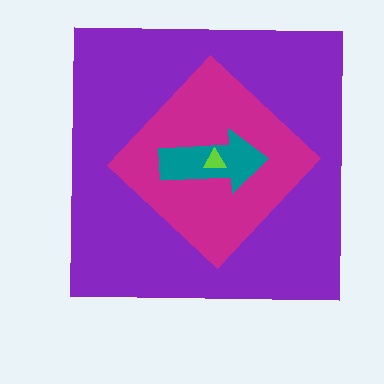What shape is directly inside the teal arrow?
The lime triangle.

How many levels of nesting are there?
4.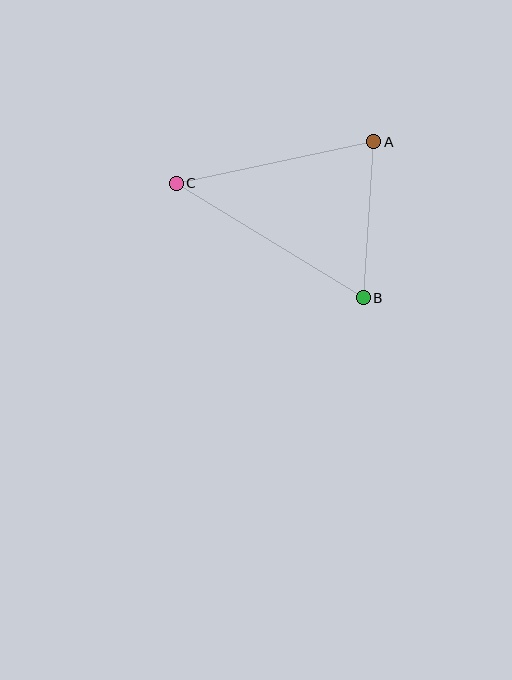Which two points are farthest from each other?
Points B and C are farthest from each other.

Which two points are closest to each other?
Points A and B are closest to each other.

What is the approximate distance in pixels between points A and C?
The distance between A and C is approximately 201 pixels.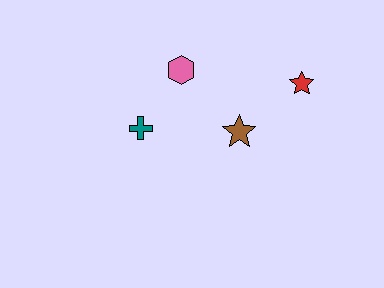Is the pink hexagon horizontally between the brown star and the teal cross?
Yes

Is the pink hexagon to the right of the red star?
No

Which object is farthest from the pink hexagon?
The red star is farthest from the pink hexagon.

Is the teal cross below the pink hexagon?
Yes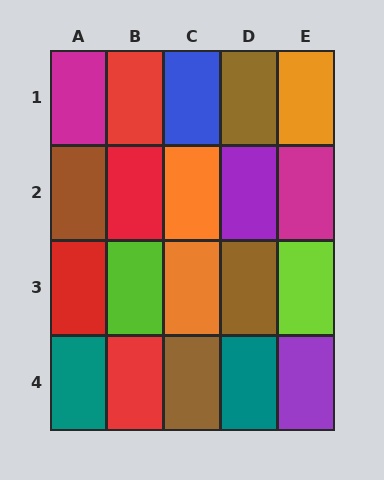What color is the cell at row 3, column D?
Brown.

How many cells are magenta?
2 cells are magenta.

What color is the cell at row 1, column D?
Brown.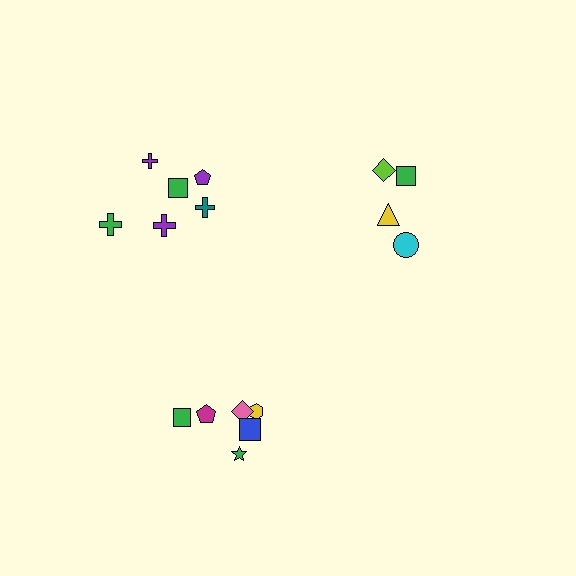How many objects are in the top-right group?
There are 4 objects.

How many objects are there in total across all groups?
There are 16 objects.